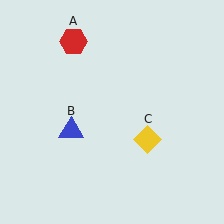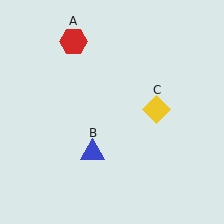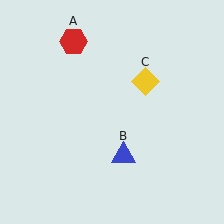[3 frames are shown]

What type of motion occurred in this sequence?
The blue triangle (object B), yellow diamond (object C) rotated counterclockwise around the center of the scene.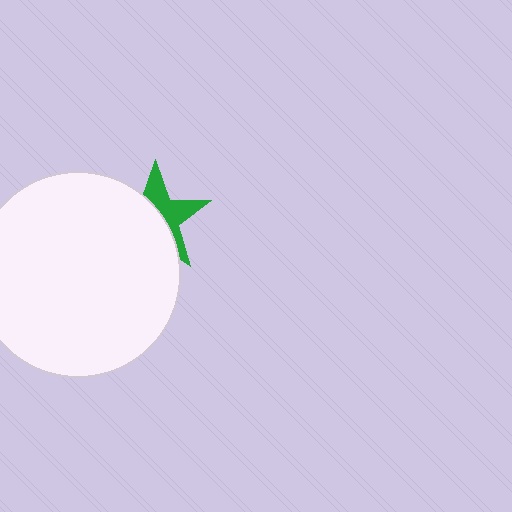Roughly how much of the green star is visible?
A small part of it is visible (roughly 43%).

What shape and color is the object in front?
The object in front is a white circle.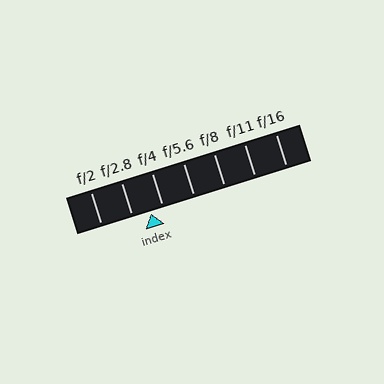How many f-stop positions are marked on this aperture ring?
There are 7 f-stop positions marked.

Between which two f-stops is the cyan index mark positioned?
The index mark is between f/2.8 and f/4.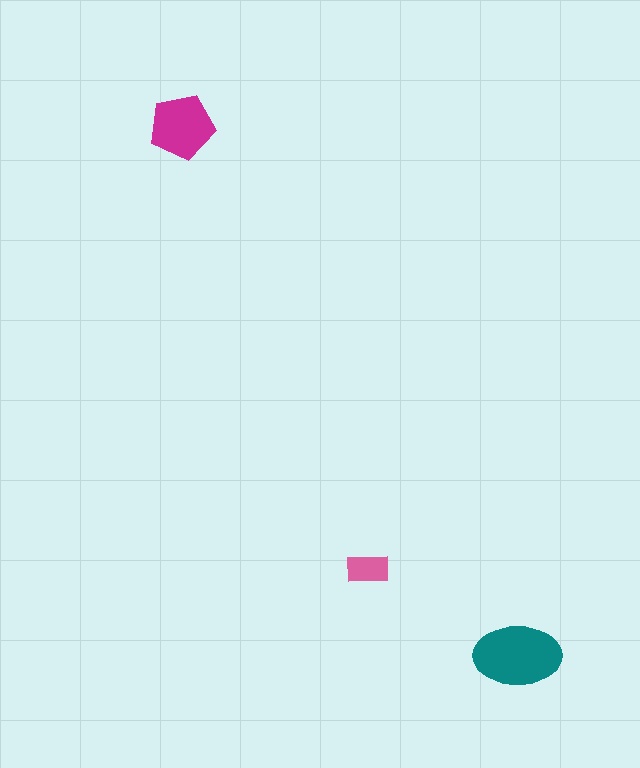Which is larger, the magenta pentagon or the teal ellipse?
The teal ellipse.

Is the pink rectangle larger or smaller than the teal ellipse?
Smaller.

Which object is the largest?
The teal ellipse.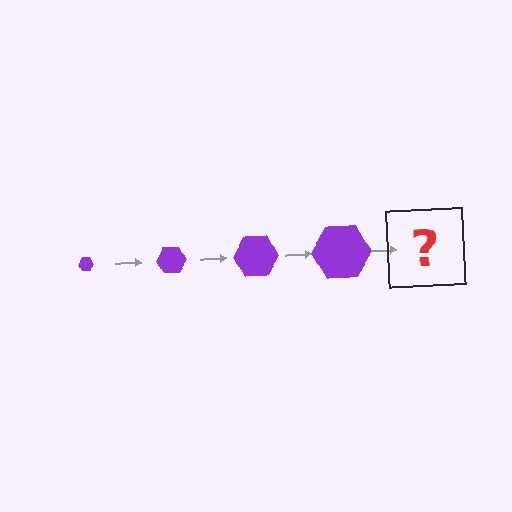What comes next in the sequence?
The next element should be a purple hexagon, larger than the previous one.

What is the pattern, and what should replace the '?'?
The pattern is that the hexagon gets progressively larger each step. The '?' should be a purple hexagon, larger than the previous one.